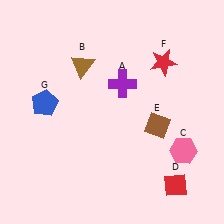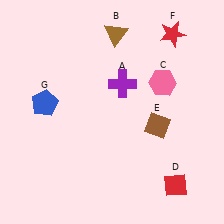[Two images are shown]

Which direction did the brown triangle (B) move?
The brown triangle (B) moved right.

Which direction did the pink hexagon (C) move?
The pink hexagon (C) moved up.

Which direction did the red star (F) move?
The red star (F) moved up.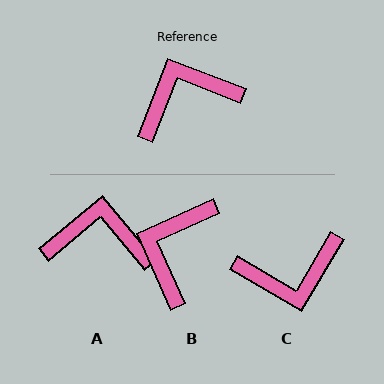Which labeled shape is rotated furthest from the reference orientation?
C, about 171 degrees away.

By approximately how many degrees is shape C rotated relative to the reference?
Approximately 171 degrees counter-clockwise.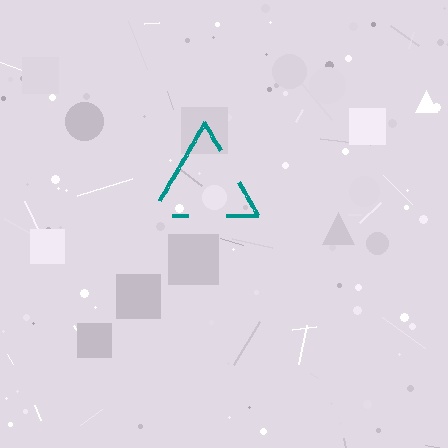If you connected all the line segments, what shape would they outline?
They would outline a triangle.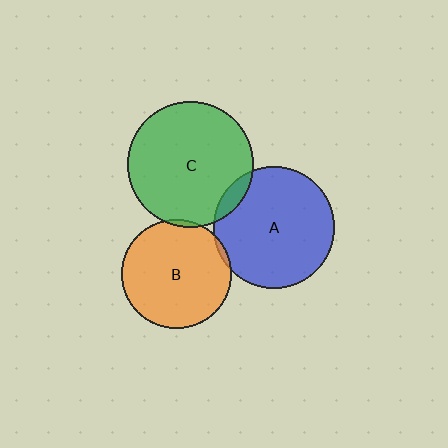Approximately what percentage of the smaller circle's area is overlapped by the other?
Approximately 10%.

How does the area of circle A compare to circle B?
Approximately 1.2 times.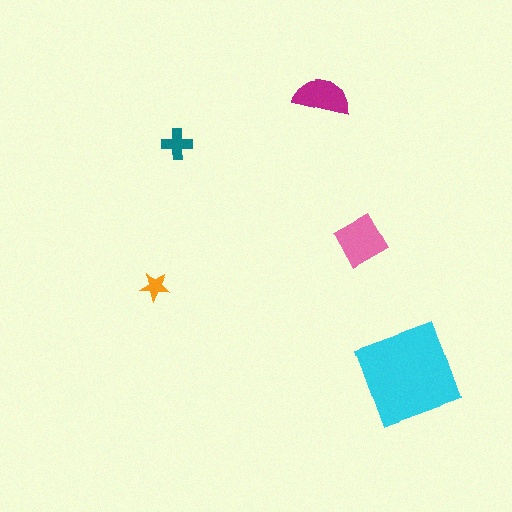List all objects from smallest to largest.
The orange star, the teal cross, the magenta semicircle, the pink square, the cyan diamond.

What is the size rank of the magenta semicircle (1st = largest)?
3rd.